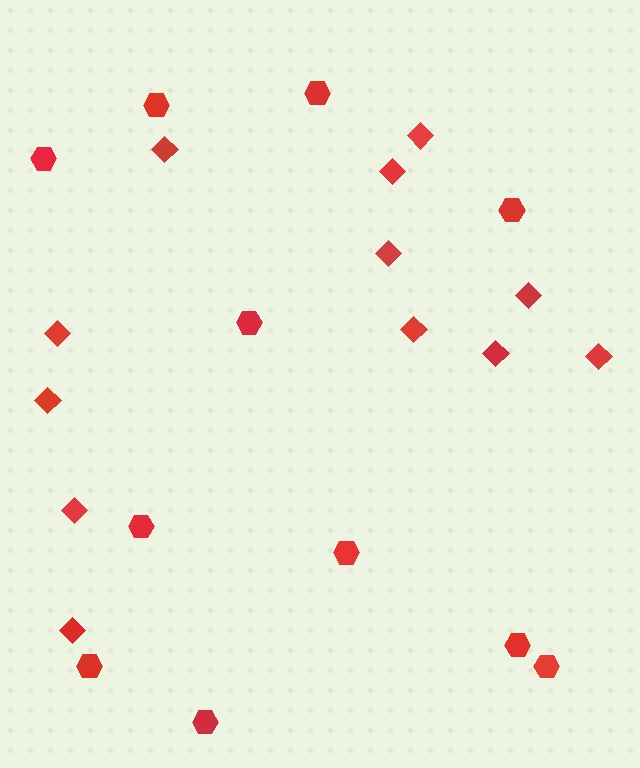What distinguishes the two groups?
There are 2 groups: one group of diamonds (12) and one group of hexagons (11).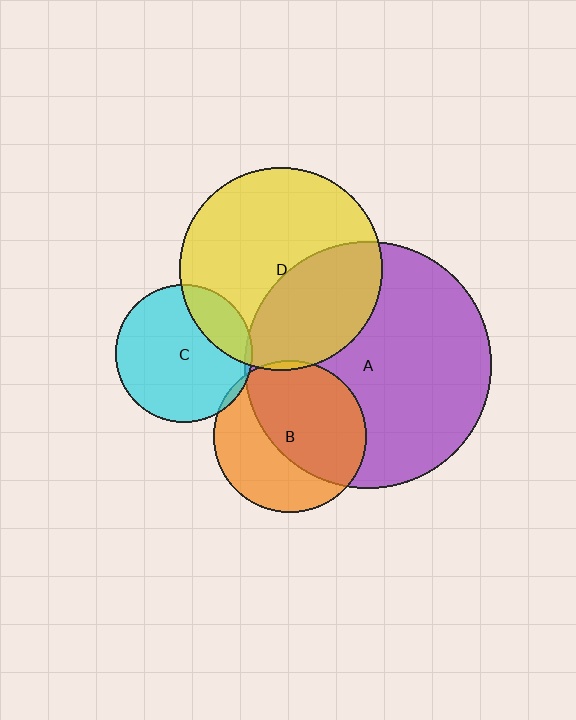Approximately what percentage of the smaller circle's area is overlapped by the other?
Approximately 5%.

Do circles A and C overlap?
Yes.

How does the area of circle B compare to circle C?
Approximately 1.2 times.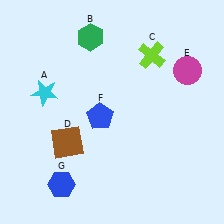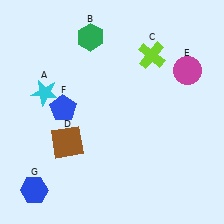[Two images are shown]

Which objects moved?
The objects that moved are: the blue pentagon (F), the blue hexagon (G).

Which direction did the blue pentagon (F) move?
The blue pentagon (F) moved left.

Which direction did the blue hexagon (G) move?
The blue hexagon (G) moved left.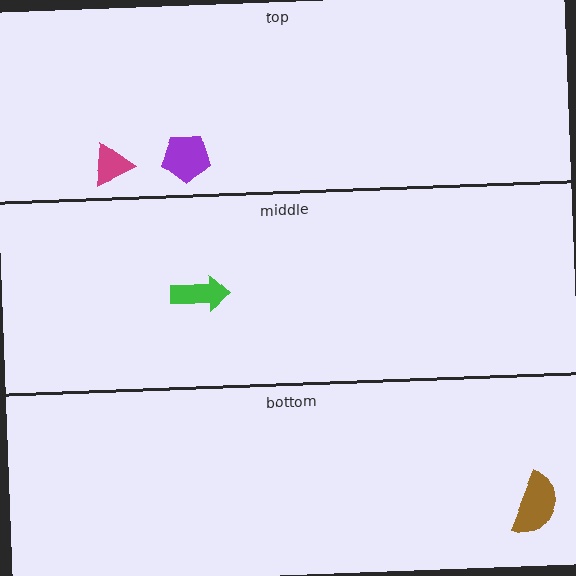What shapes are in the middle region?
The green arrow.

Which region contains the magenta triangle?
The top region.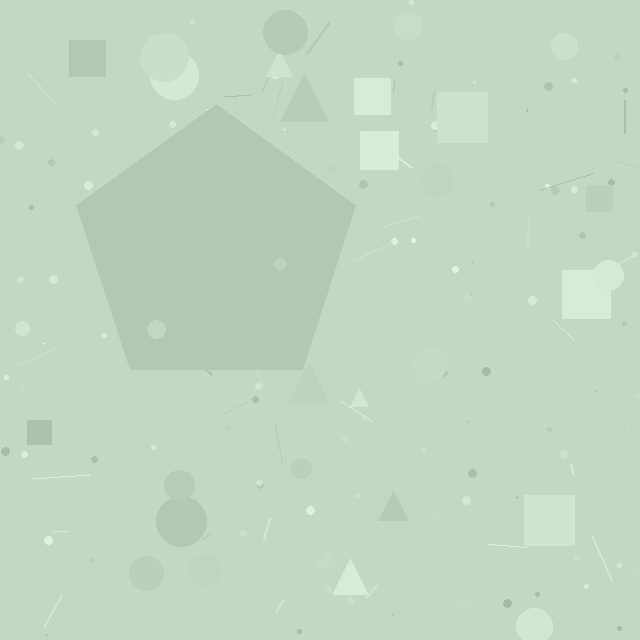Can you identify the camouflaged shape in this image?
The camouflaged shape is a pentagon.